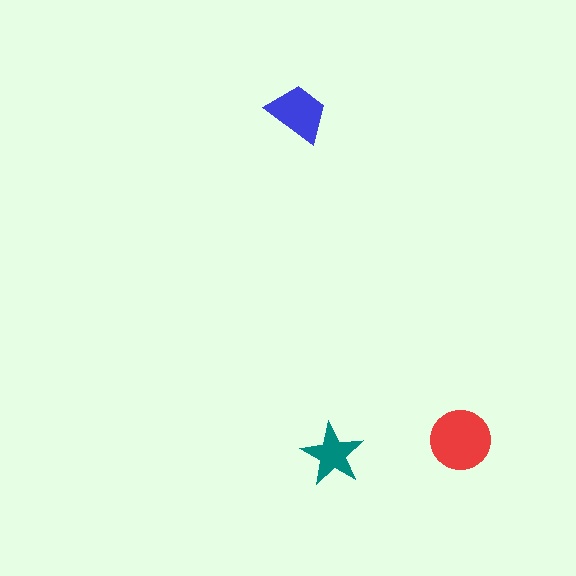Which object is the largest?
The red circle.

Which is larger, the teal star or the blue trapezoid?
The blue trapezoid.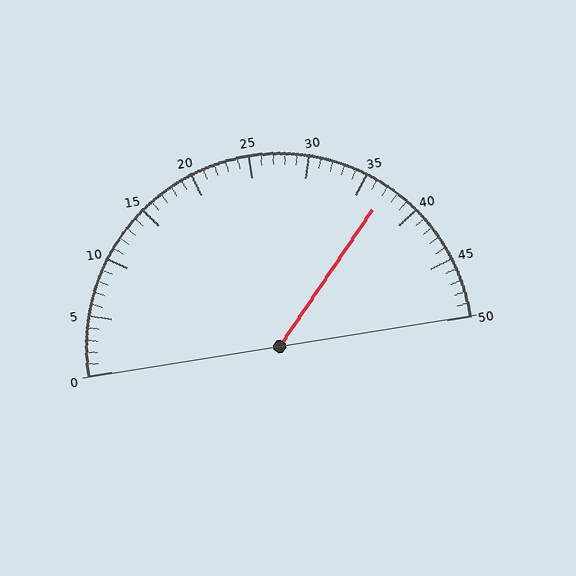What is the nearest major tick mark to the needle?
The nearest major tick mark is 35.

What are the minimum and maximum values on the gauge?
The gauge ranges from 0 to 50.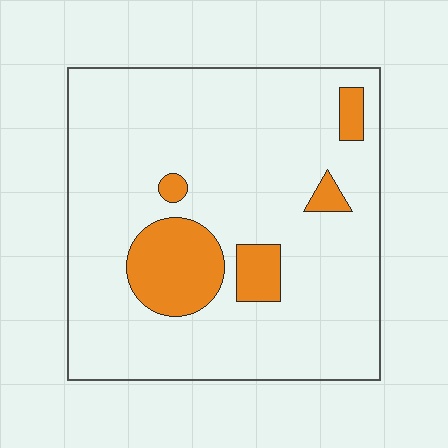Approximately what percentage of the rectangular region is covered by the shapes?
Approximately 15%.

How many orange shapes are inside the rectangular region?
5.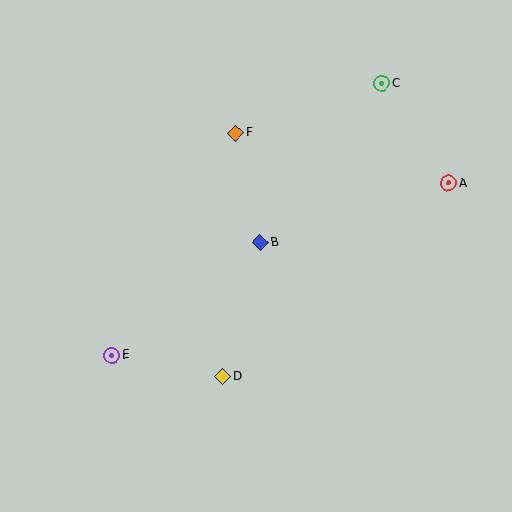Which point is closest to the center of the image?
Point B at (260, 242) is closest to the center.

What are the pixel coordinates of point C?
Point C is at (382, 84).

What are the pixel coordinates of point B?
Point B is at (260, 242).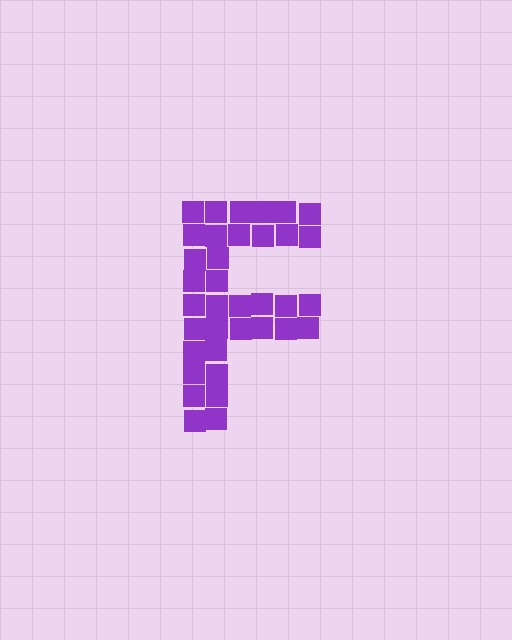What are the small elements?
The small elements are squares.